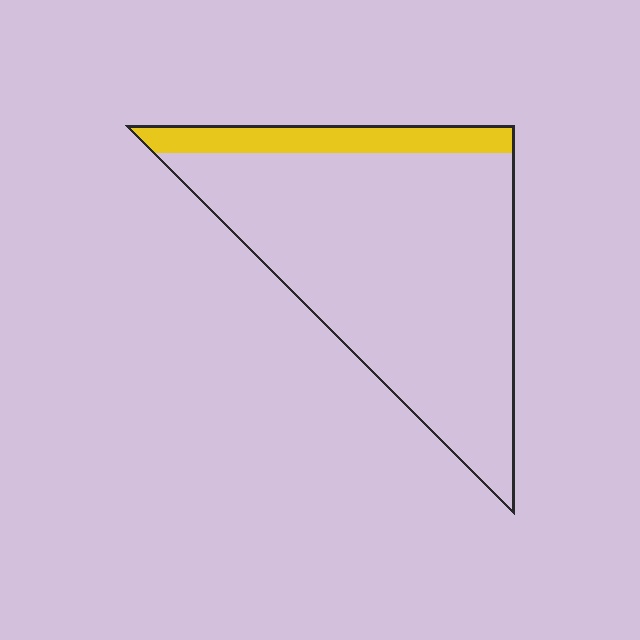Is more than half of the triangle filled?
No.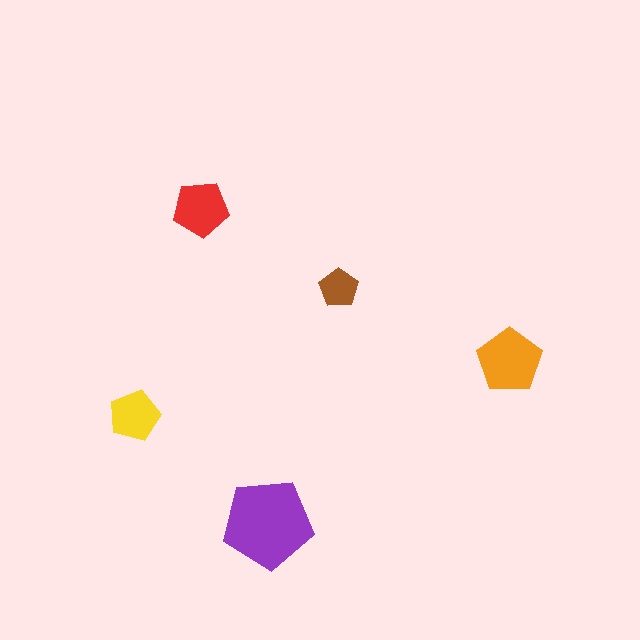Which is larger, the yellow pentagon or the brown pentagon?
The yellow one.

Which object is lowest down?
The purple pentagon is bottommost.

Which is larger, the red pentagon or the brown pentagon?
The red one.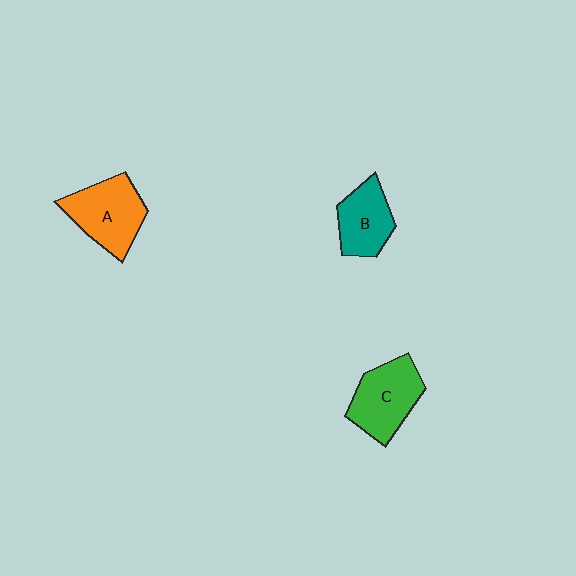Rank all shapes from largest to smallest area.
From largest to smallest: A (orange), C (green), B (teal).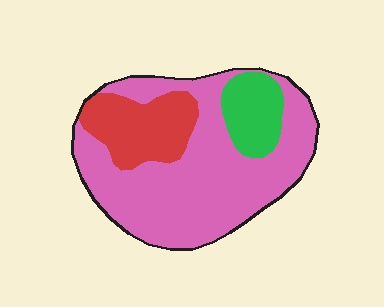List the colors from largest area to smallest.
From largest to smallest: pink, red, green.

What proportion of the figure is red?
Red takes up about one fifth (1/5) of the figure.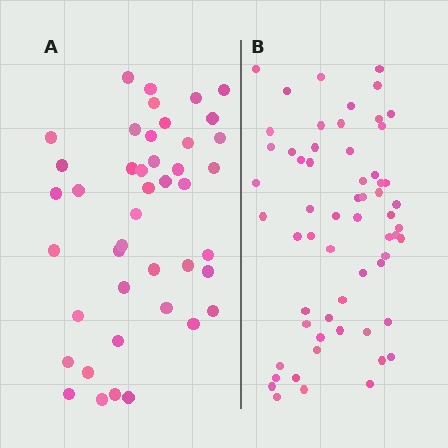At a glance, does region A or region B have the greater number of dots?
Region B (the right region) has more dots.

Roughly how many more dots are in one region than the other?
Region B has approximately 15 more dots than region A.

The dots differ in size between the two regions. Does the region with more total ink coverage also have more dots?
No. Region A has more total ink coverage because its dots are larger, but region B actually contains more individual dots. Total area can be misleading — the number of items is what matters here.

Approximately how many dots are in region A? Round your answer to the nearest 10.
About 40 dots. (The exact count is 43, which rounds to 40.)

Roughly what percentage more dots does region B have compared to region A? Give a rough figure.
About 40% more.